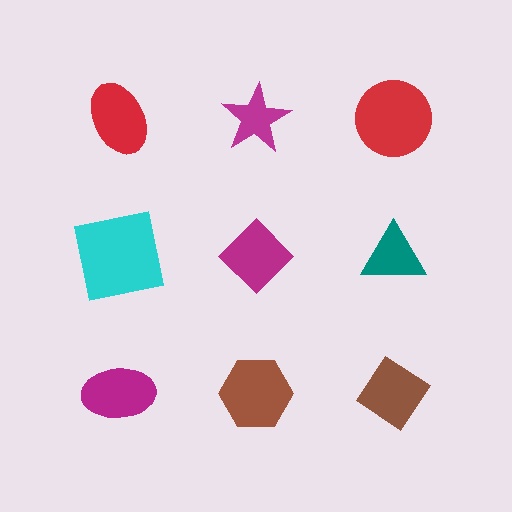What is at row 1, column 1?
A red ellipse.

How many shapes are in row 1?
3 shapes.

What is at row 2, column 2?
A magenta diamond.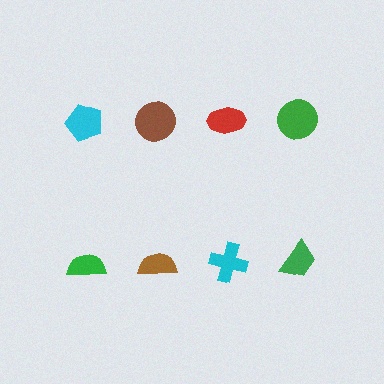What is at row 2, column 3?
A cyan cross.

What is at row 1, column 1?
A cyan pentagon.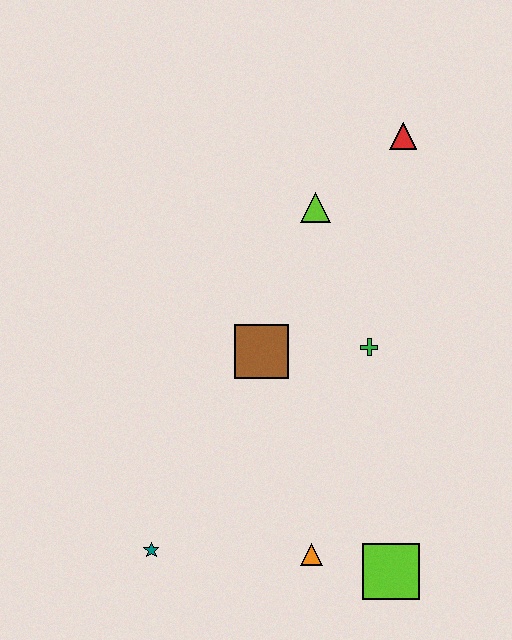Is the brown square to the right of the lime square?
No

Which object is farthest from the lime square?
The red triangle is farthest from the lime square.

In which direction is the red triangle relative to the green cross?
The red triangle is above the green cross.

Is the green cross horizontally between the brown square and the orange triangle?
No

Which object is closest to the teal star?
The orange triangle is closest to the teal star.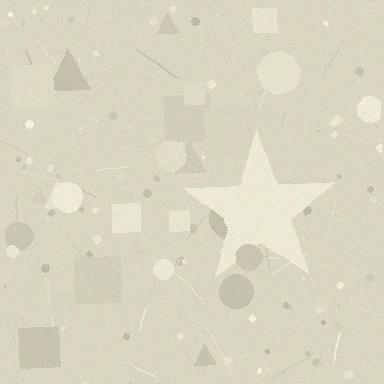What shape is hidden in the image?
A star is hidden in the image.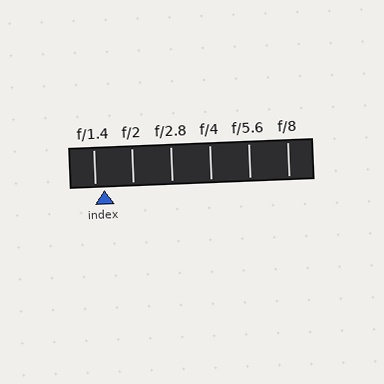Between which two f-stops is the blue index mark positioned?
The index mark is between f/1.4 and f/2.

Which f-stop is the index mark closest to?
The index mark is closest to f/1.4.